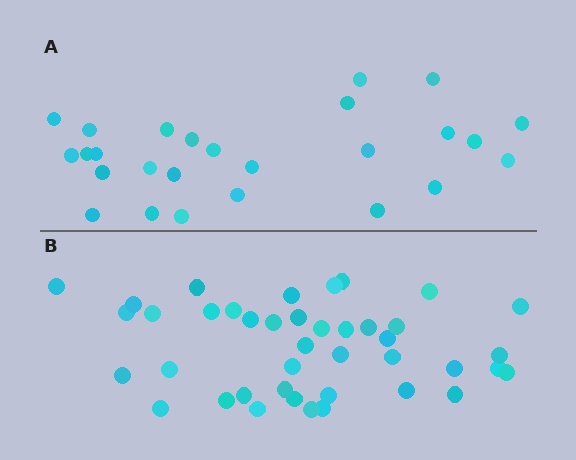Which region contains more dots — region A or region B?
Region B (the bottom region) has more dots.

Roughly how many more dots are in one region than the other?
Region B has approximately 15 more dots than region A.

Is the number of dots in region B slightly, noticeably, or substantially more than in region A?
Region B has substantially more. The ratio is roughly 1.6 to 1.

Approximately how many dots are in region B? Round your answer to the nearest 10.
About 40 dots. (The exact count is 41, which rounds to 40.)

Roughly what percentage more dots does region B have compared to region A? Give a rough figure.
About 60% more.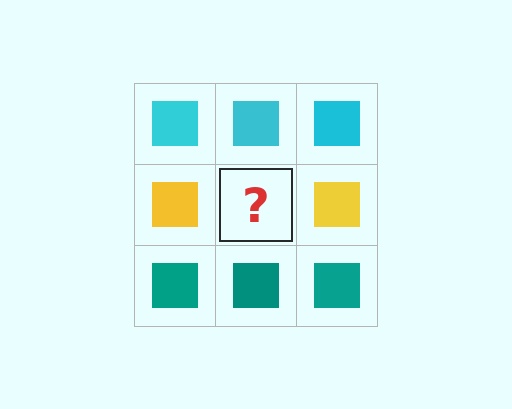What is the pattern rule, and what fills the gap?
The rule is that each row has a consistent color. The gap should be filled with a yellow square.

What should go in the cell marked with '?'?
The missing cell should contain a yellow square.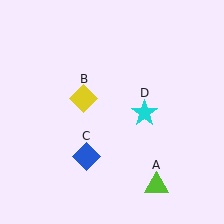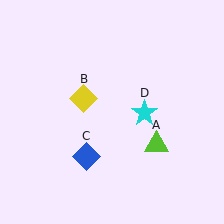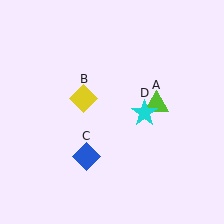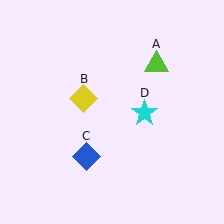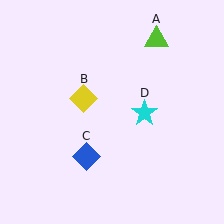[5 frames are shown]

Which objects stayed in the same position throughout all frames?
Yellow diamond (object B) and blue diamond (object C) and cyan star (object D) remained stationary.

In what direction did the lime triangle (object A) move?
The lime triangle (object A) moved up.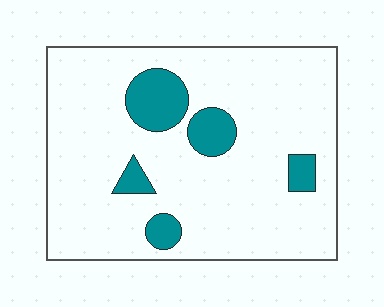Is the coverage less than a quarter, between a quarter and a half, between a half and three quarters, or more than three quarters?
Less than a quarter.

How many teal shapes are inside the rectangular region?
5.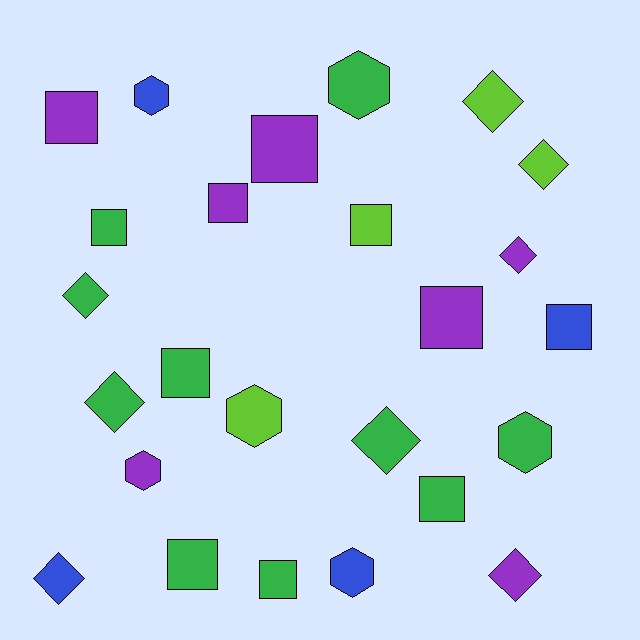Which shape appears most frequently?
Square, with 11 objects.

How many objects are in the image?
There are 25 objects.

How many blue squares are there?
There is 1 blue square.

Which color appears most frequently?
Green, with 10 objects.